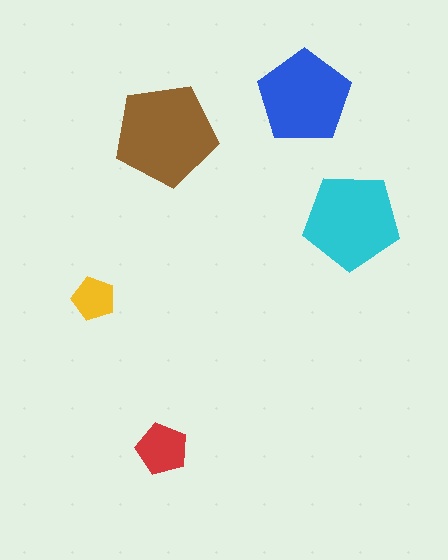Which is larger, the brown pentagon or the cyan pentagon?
The brown one.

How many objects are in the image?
There are 5 objects in the image.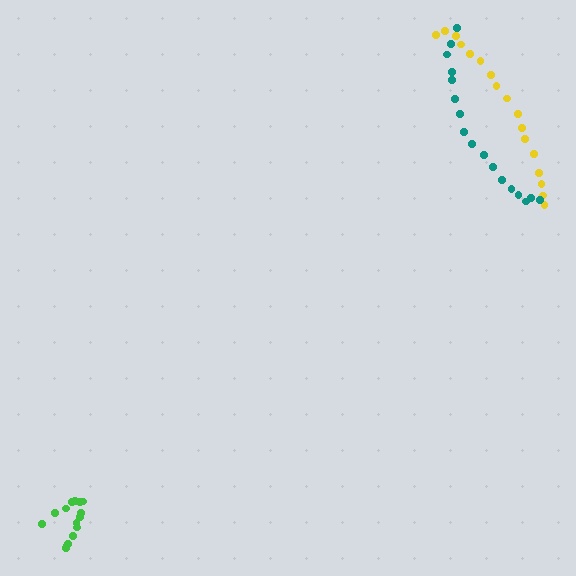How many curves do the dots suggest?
There are 3 distinct paths.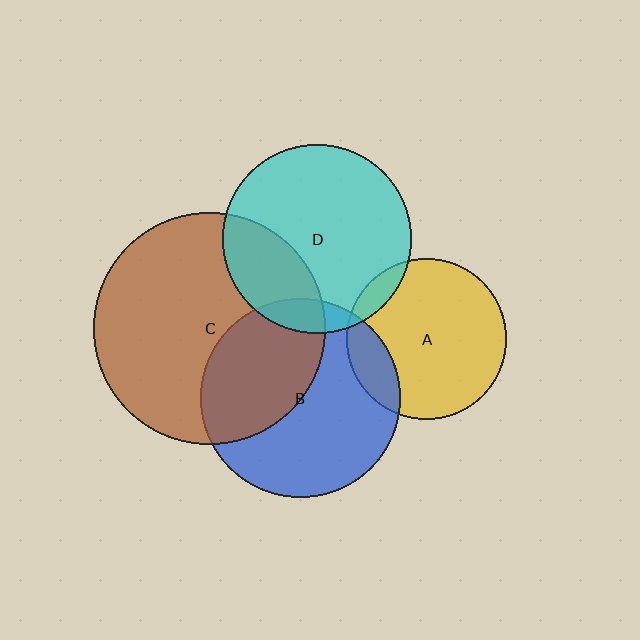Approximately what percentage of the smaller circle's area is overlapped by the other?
Approximately 10%.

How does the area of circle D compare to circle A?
Approximately 1.4 times.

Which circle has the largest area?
Circle C (brown).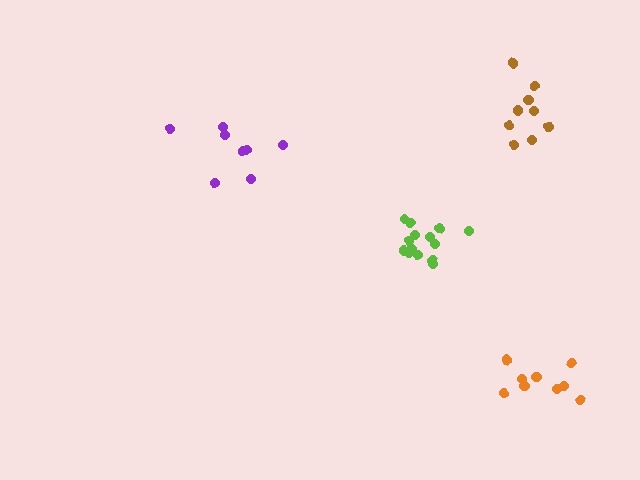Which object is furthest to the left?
The purple cluster is leftmost.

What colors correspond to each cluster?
The clusters are colored: purple, orange, brown, lime.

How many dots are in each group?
Group 1: 8 dots, Group 2: 9 dots, Group 3: 9 dots, Group 4: 14 dots (40 total).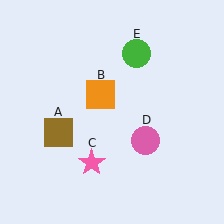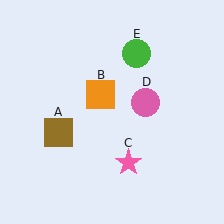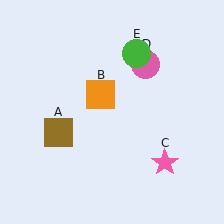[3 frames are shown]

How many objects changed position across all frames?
2 objects changed position: pink star (object C), pink circle (object D).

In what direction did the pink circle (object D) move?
The pink circle (object D) moved up.